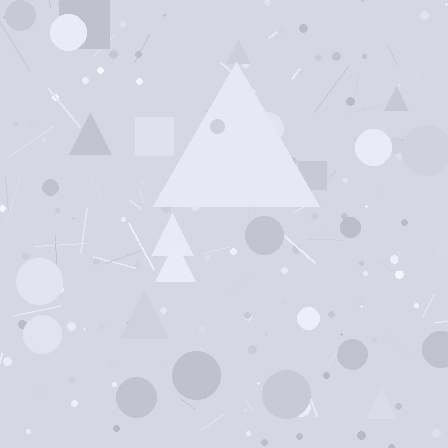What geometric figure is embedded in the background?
A triangle is embedded in the background.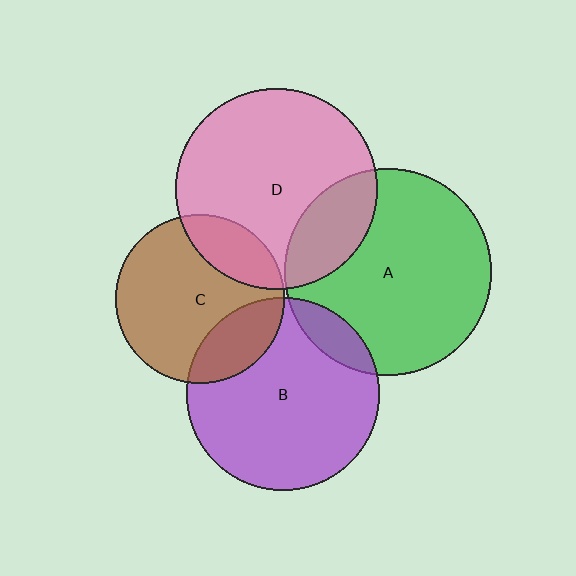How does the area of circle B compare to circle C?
Approximately 1.3 times.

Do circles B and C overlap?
Yes.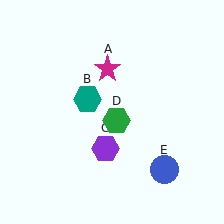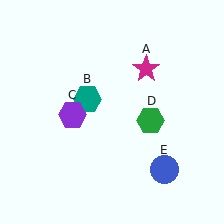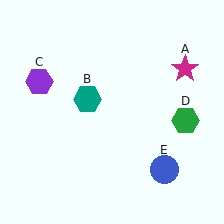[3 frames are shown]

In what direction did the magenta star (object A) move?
The magenta star (object A) moved right.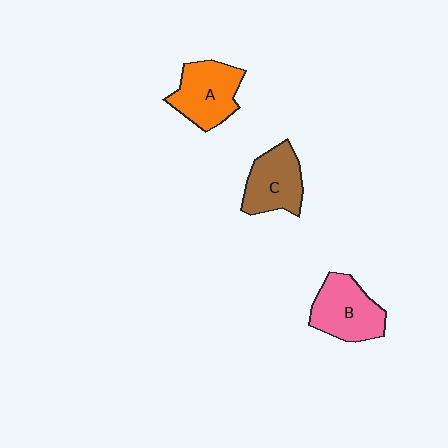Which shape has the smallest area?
Shape C (brown).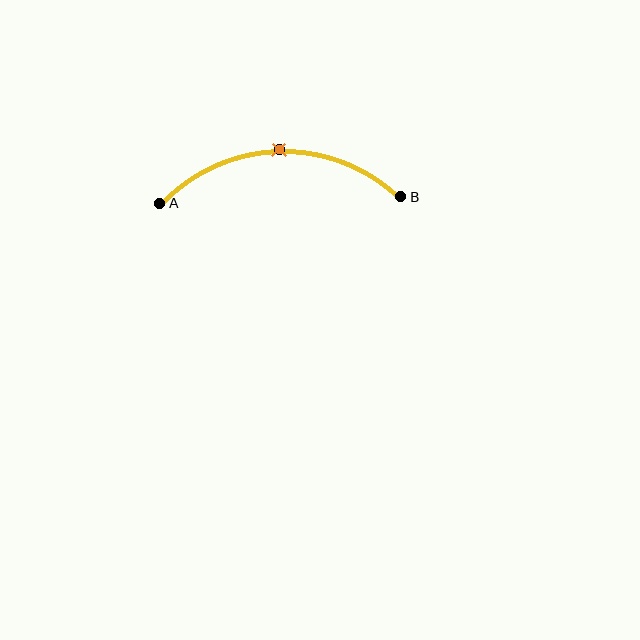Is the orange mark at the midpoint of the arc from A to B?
Yes. The orange mark lies on the arc at equal arc-length from both A and B — it is the arc midpoint.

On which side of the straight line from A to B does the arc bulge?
The arc bulges above the straight line connecting A and B.